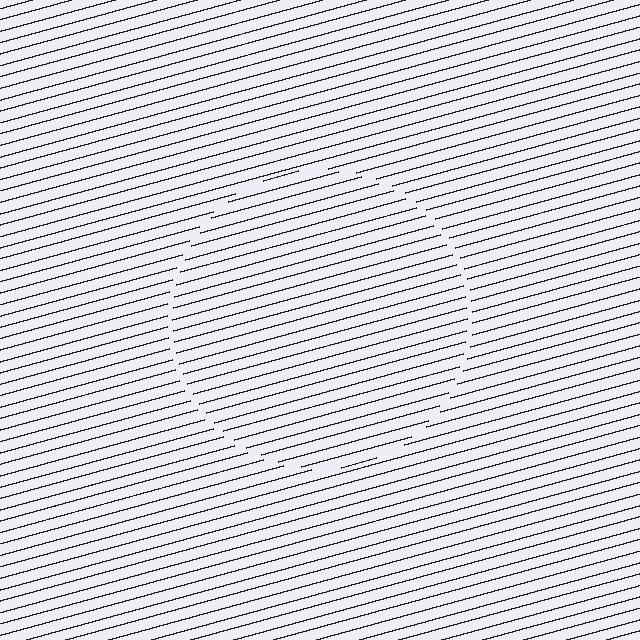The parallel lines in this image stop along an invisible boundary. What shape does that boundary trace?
An illusory circle. The interior of the shape contains the same grating, shifted by half a period — the contour is defined by the phase discontinuity where line-ends from the inner and outer gratings abut.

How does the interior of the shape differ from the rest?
The interior of the shape contains the same grating, shifted by half a period — the contour is defined by the phase discontinuity where line-ends from the inner and outer gratings abut.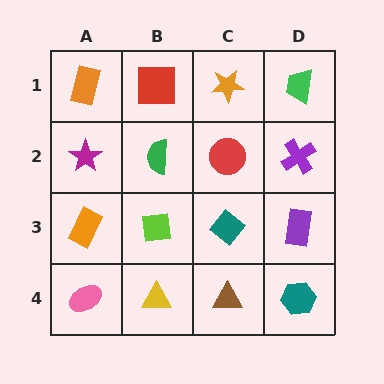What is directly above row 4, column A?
An orange rectangle.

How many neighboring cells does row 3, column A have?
3.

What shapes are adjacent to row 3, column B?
A green semicircle (row 2, column B), a yellow triangle (row 4, column B), an orange rectangle (row 3, column A), a teal diamond (row 3, column C).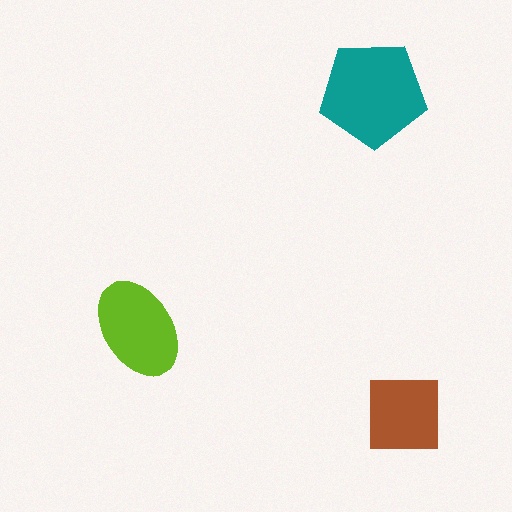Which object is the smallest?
The brown square.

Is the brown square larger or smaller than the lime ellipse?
Smaller.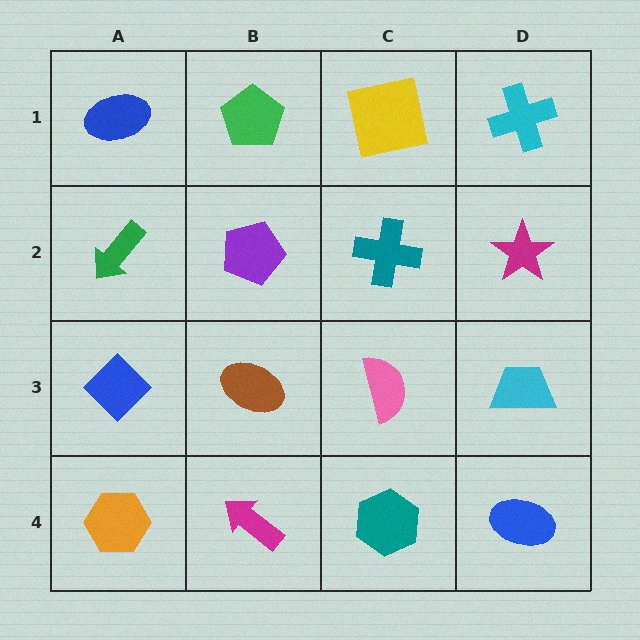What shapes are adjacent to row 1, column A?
A green arrow (row 2, column A), a green pentagon (row 1, column B).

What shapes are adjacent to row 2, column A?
A blue ellipse (row 1, column A), a blue diamond (row 3, column A), a purple pentagon (row 2, column B).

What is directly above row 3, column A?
A green arrow.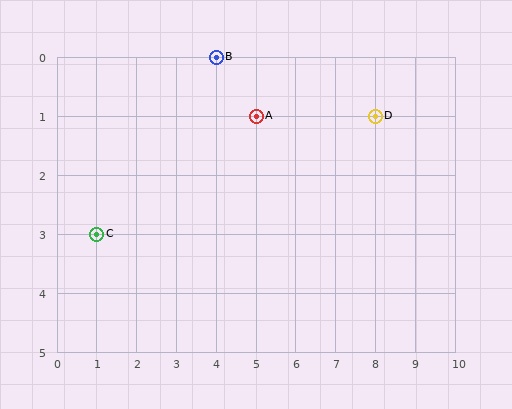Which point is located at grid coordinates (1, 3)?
Point C is at (1, 3).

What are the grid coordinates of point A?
Point A is at grid coordinates (5, 1).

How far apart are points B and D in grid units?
Points B and D are 4 columns and 1 row apart (about 4.1 grid units diagonally).